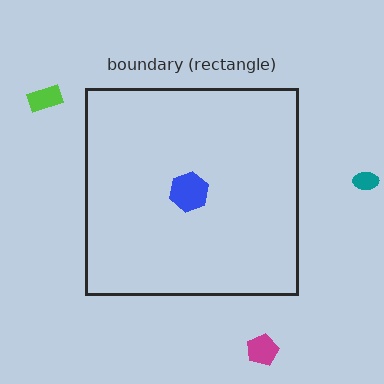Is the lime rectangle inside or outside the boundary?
Outside.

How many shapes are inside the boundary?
1 inside, 3 outside.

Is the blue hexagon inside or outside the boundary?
Inside.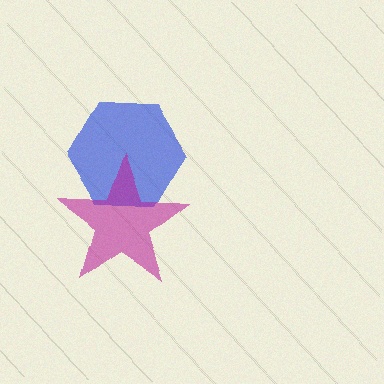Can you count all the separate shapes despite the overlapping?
Yes, there are 2 separate shapes.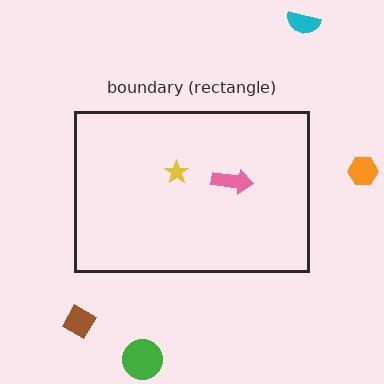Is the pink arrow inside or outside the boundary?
Inside.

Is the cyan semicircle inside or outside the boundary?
Outside.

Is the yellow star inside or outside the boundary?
Inside.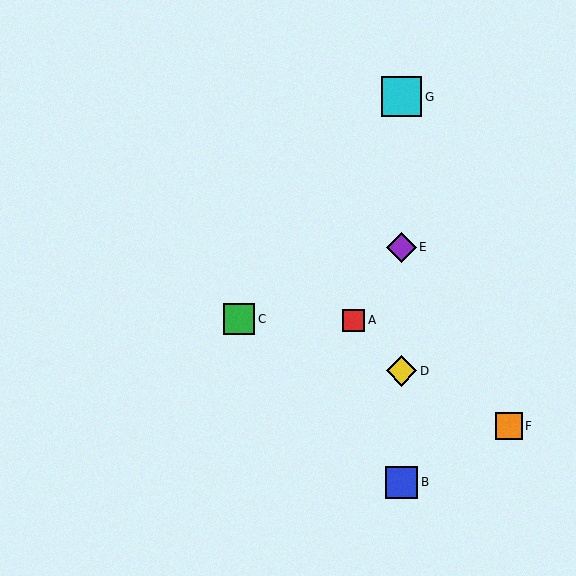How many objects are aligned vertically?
4 objects (B, D, E, G) are aligned vertically.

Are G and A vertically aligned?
No, G is at x≈402 and A is at x≈354.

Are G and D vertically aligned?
Yes, both are at x≈402.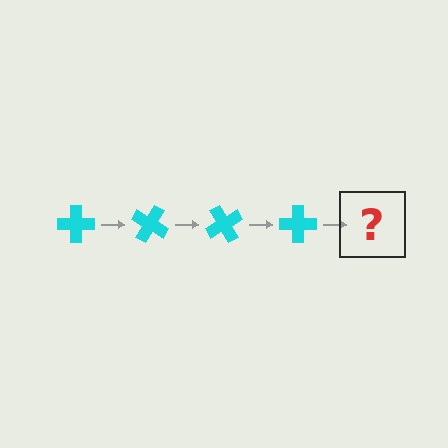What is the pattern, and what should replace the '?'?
The pattern is that the cross rotates 30 degrees each step. The '?' should be a cyan cross rotated 120 degrees.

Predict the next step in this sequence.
The next step is a cyan cross rotated 120 degrees.